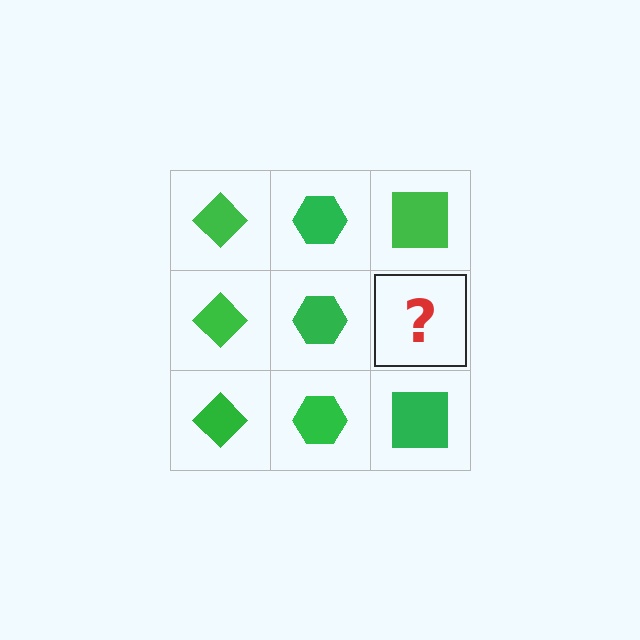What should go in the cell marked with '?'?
The missing cell should contain a green square.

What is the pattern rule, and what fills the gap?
The rule is that each column has a consistent shape. The gap should be filled with a green square.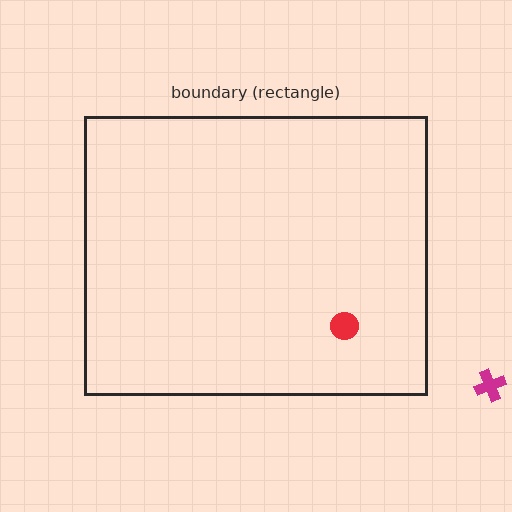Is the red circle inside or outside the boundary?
Inside.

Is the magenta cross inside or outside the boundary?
Outside.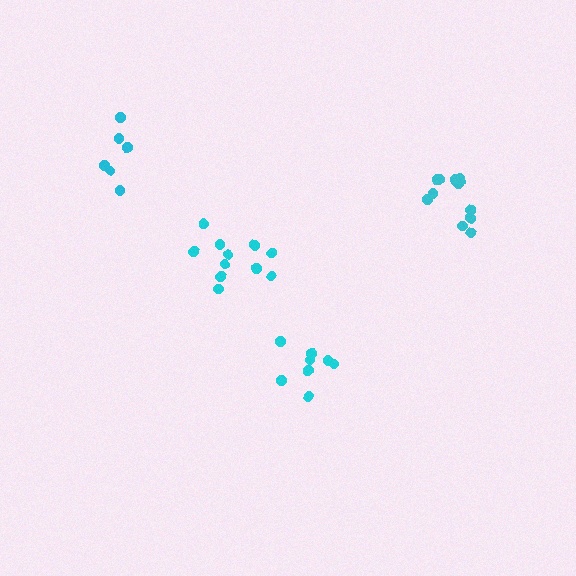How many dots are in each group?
Group 1: 12 dots, Group 2: 8 dots, Group 3: 12 dots, Group 4: 6 dots (38 total).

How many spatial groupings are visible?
There are 4 spatial groupings.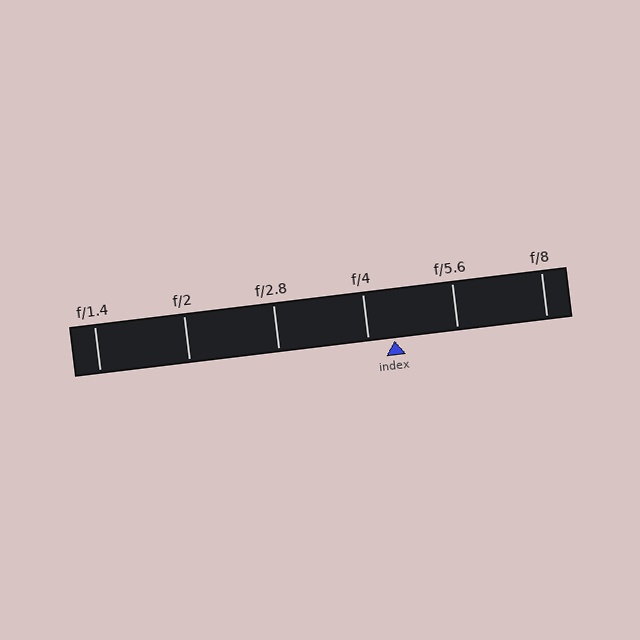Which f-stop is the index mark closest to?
The index mark is closest to f/4.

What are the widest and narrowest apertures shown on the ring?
The widest aperture shown is f/1.4 and the narrowest is f/8.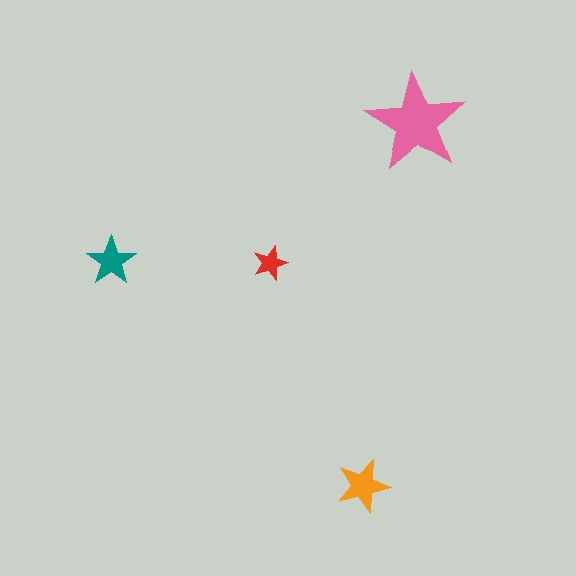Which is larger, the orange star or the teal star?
The orange one.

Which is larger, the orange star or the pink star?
The pink one.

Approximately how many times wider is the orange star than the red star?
About 1.5 times wider.